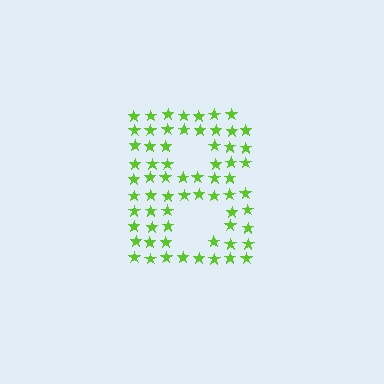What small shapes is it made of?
It is made of small stars.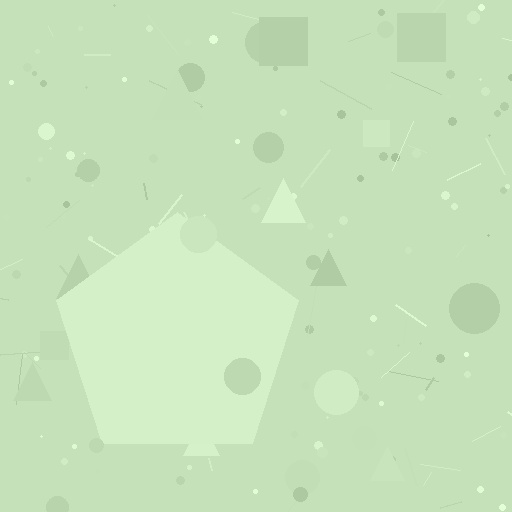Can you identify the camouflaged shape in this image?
The camouflaged shape is a pentagon.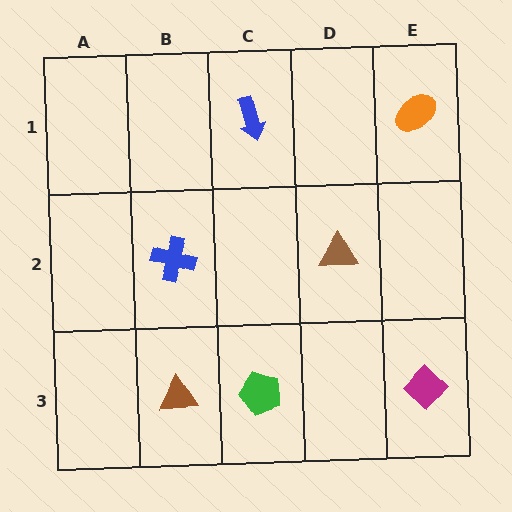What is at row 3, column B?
A brown triangle.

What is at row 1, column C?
A blue arrow.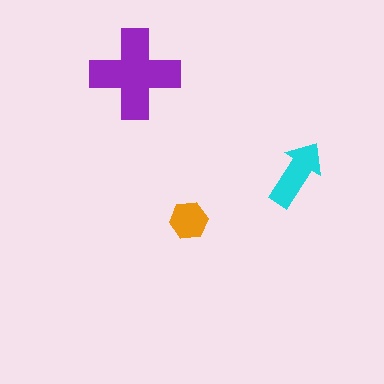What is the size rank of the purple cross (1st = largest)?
1st.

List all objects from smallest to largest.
The orange hexagon, the cyan arrow, the purple cross.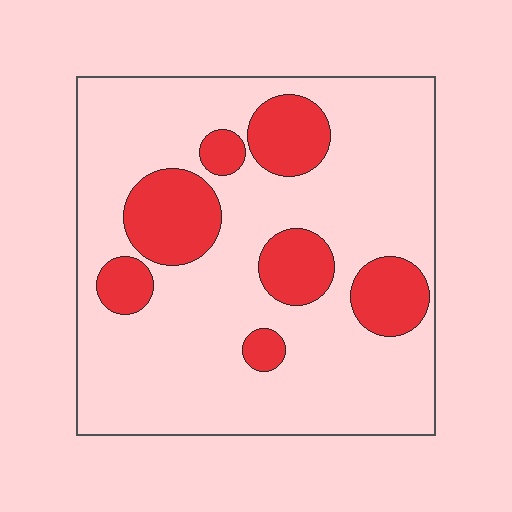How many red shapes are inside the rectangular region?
7.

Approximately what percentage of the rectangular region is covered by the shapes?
Approximately 20%.